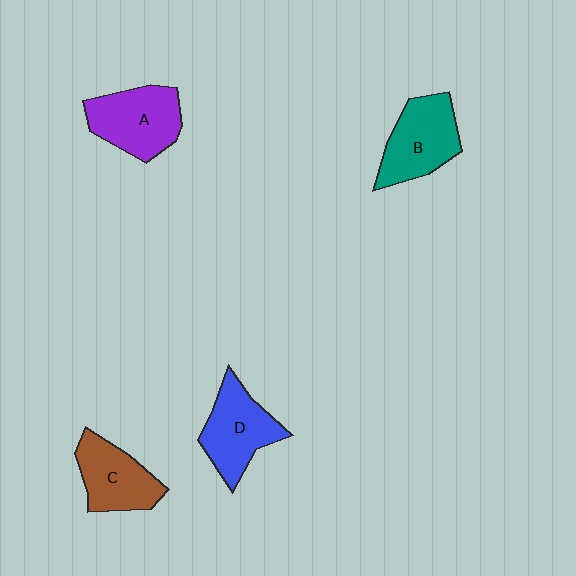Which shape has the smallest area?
Shape C (brown).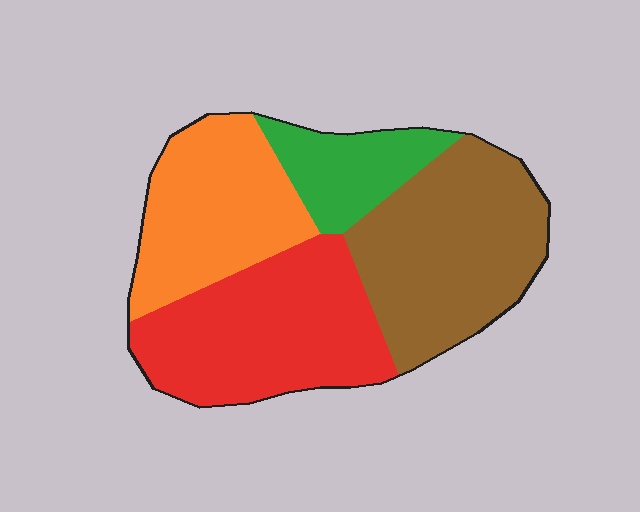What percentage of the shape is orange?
Orange covers around 25% of the shape.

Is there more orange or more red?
Red.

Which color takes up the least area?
Green, at roughly 15%.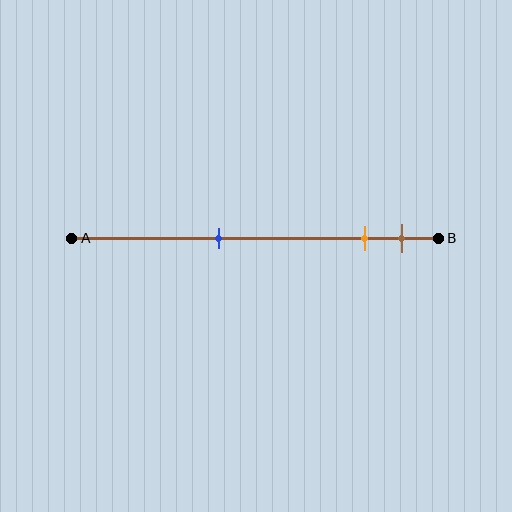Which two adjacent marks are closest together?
The orange and brown marks are the closest adjacent pair.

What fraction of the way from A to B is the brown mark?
The brown mark is approximately 90% (0.9) of the way from A to B.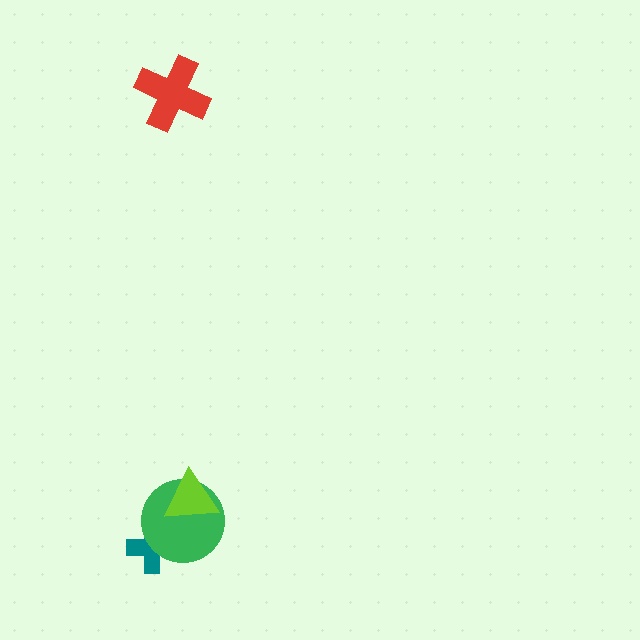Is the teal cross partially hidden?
Yes, it is partially covered by another shape.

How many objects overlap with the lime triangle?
1 object overlaps with the lime triangle.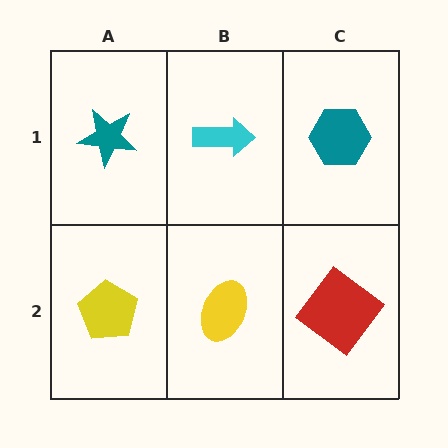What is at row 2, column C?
A red diamond.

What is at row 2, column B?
A yellow ellipse.